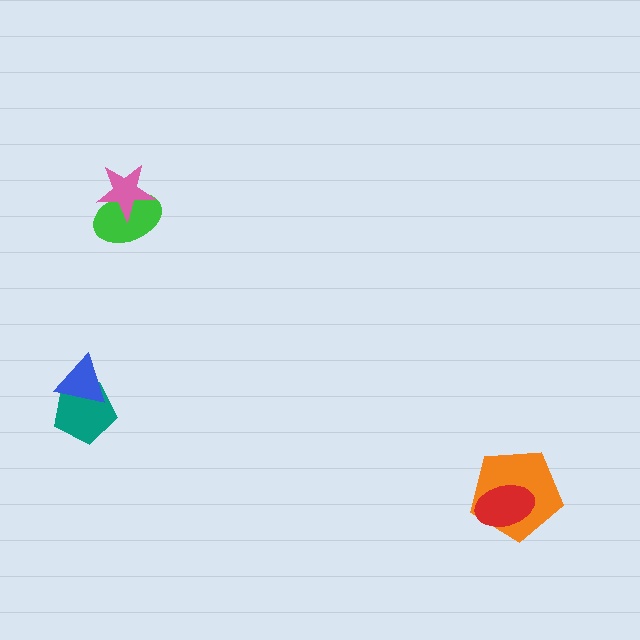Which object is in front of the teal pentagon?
The blue triangle is in front of the teal pentagon.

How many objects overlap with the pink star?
1 object overlaps with the pink star.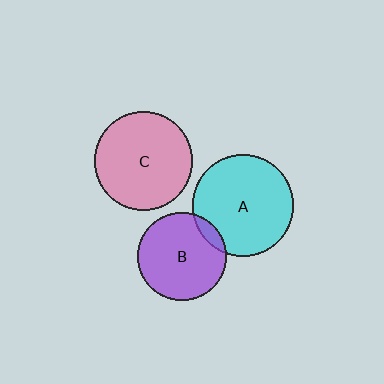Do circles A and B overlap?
Yes.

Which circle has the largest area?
Circle A (cyan).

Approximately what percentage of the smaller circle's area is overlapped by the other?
Approximately 10%.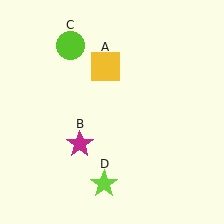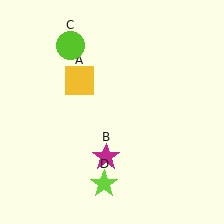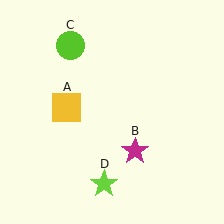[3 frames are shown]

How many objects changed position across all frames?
2 objects changed position: yellow square (object A), magenta star (object B).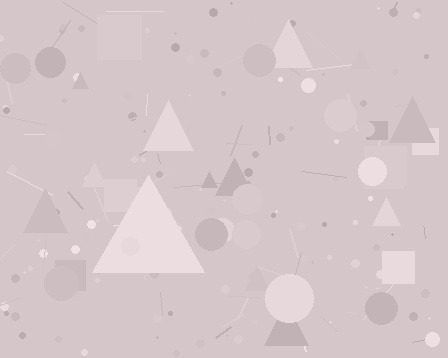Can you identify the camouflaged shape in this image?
The camouflaged shape is a triangle.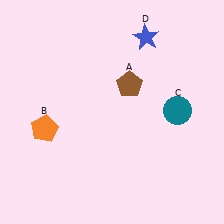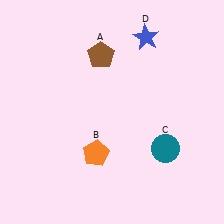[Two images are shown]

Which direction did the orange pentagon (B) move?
The orange pentagon (B) moved right.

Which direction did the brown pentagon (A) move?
The brown pentagon (A) moved up.